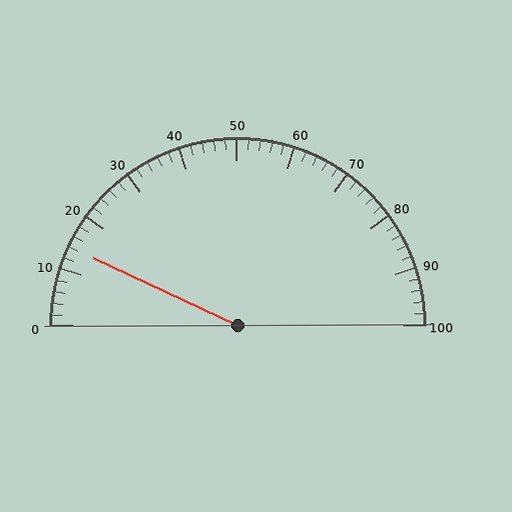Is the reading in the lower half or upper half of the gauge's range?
The reading is in the lower half of the range (0 to 100).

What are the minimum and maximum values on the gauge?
The gauge ranges from 0 to 100.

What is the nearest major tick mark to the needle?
The nearest major tick mark is 10.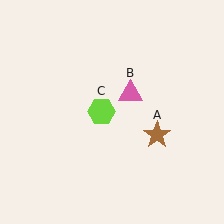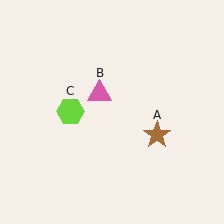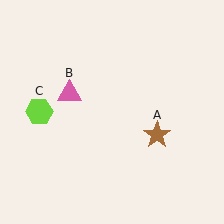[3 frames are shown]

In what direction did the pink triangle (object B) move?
The pink triangle (object B) moved left.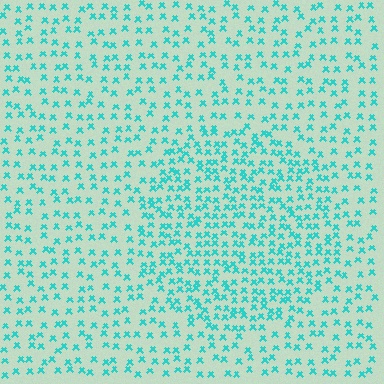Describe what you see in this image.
The image contains small cyan elements arranged at two different densities. A circle-shaped region is visible where the elements are more densely packed than the surrounding area.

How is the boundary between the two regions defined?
The boundary is defined by a change in element density (approximately 1.8x ratio). All elements are the same color, size, and shape.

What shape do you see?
I see a circle.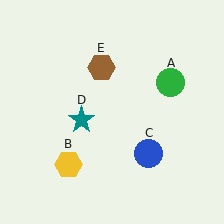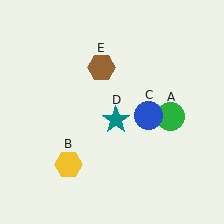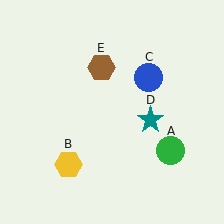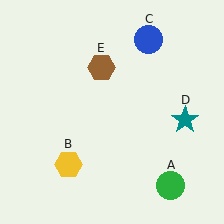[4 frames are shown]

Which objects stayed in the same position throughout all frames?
Yellow hexagon (object B) and brown hexagon (object E) remained stationary.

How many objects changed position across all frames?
3 objects changed position: green circle (object A), blue circle (object C), teal star (object D).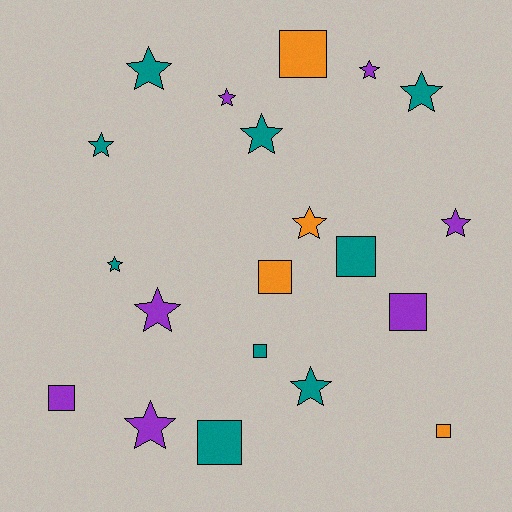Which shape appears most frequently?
Star, with 12 objects.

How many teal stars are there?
There are 6 teal stars.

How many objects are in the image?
There are 20 objects.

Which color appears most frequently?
Teal, with 9 objects.